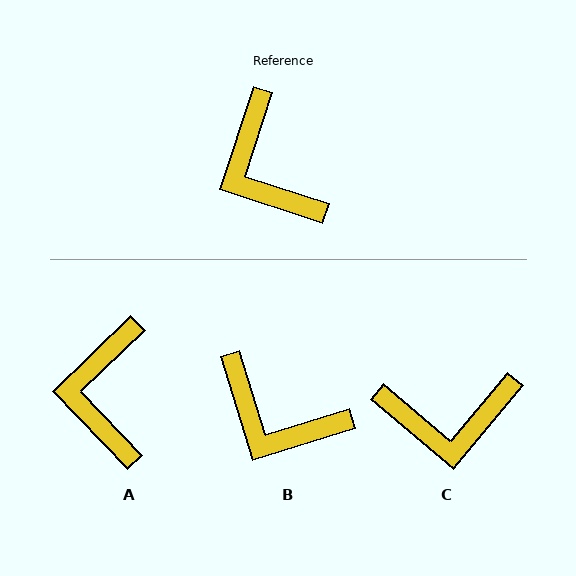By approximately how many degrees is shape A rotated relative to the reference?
Approximately 28 degrees clockwise.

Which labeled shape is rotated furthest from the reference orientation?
C, about 68 degrees away.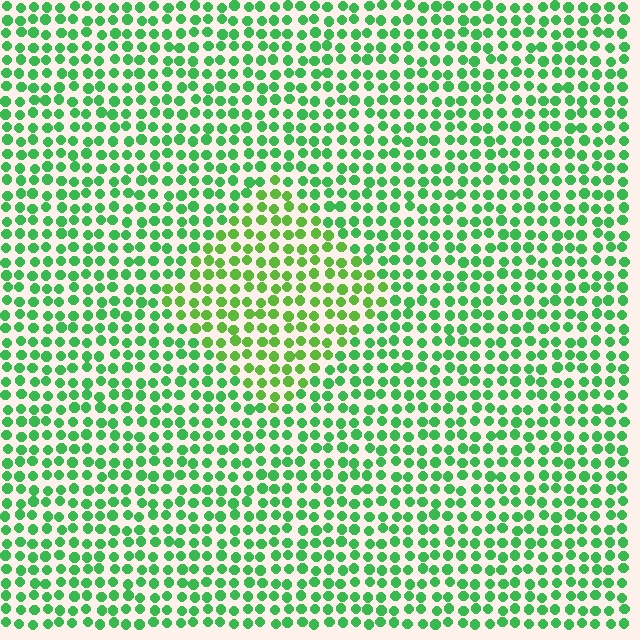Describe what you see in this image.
The image is filled with small green elements in a uniform arrangement. A diamond-shaped region is visible where the elements are tinted to a slightly different hue, forming a subtle color boundary.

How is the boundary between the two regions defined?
The boundary is defined purely by a slight shift in hue (about 27 degrees). Spacing, size, and orientation are identical on both sides.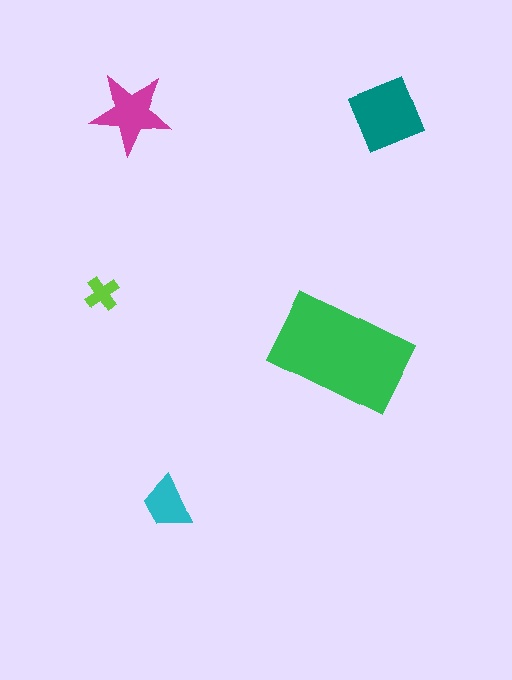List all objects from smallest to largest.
The lime cross, the cyan trapezoid, the magenta star, the teal diamond, the green rectangle.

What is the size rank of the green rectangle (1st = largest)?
1st.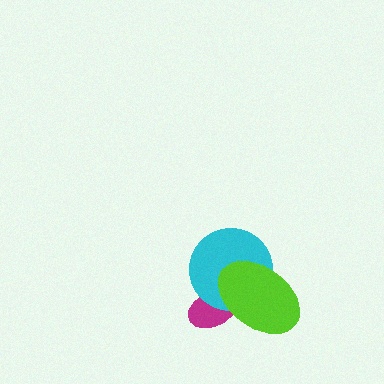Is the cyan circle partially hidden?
Yes, it is partially covered by another shape.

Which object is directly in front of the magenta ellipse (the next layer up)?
The cyan circle is directly in front of the magenta ellipse.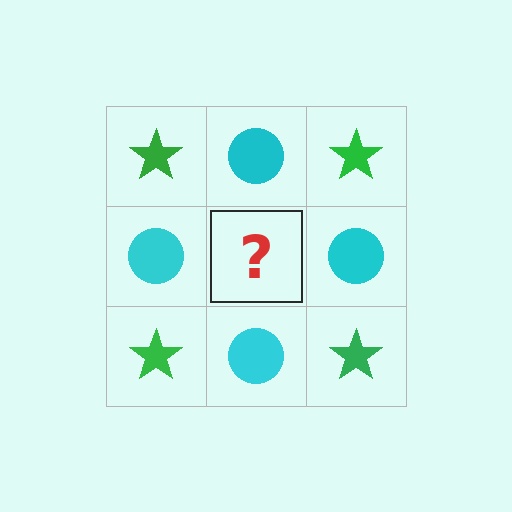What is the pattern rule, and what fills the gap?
The rule is that it alternates green star and cyan circle in a checkerboard pattern. The gap should be filled with a green star.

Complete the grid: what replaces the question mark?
The question mark should be replaced with a green star.